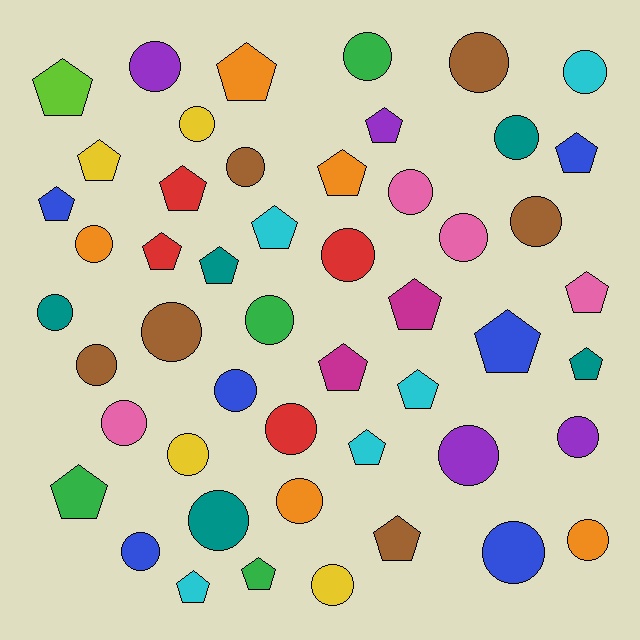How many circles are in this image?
There are 28 circles.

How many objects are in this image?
There are 50 objects.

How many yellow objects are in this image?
There are 4 yellow objects.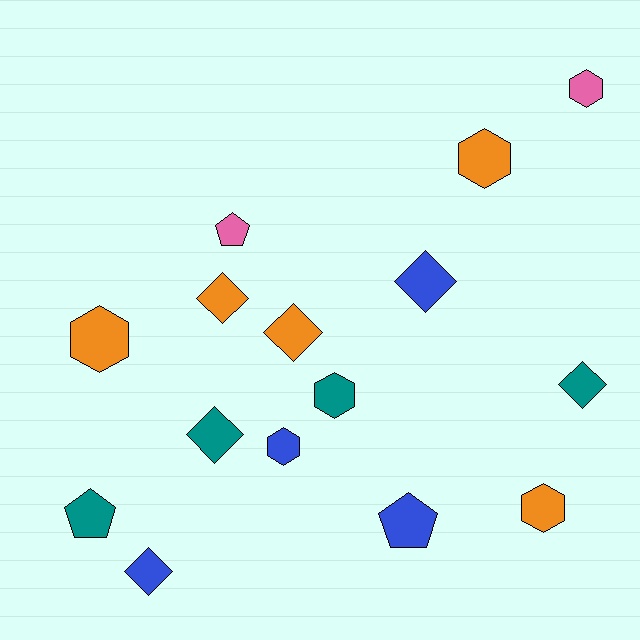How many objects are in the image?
There are 15 objects.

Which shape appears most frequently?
Hexagon, with 6 objects.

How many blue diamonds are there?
There are 2 blue diamonds.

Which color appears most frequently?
Orange, with 5 objects.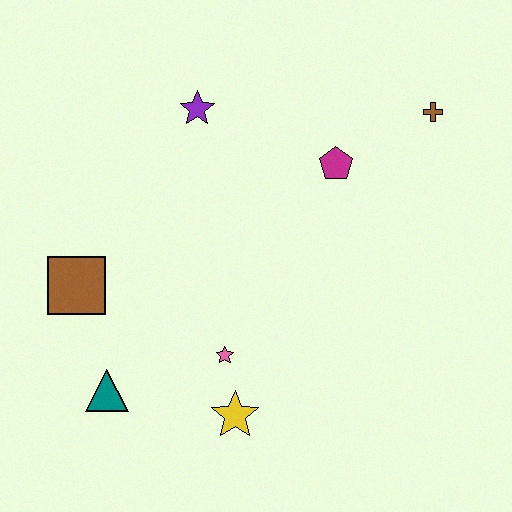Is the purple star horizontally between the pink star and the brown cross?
No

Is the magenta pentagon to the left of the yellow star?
No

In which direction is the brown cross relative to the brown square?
The brown cross is to the right of the brown square.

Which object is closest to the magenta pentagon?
The brown cross is closest to the magenta pentagon.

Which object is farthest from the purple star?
The yellow star is farthest from the purple star.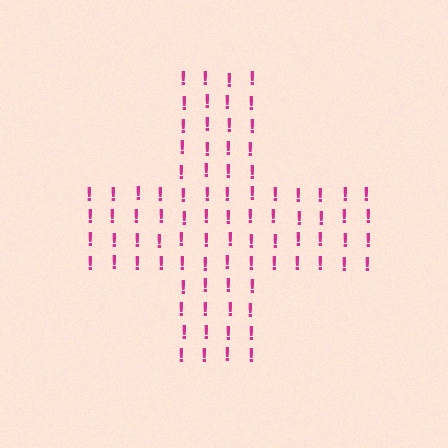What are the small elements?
The small elements are exclamation marks.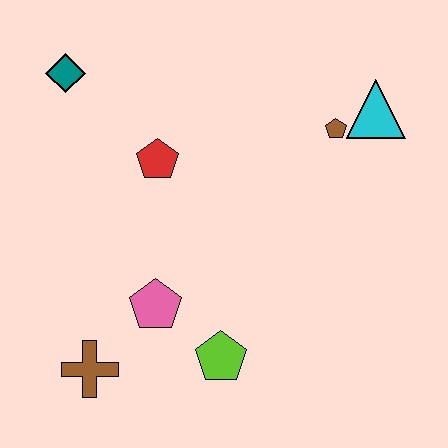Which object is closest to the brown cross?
The pink pentagon is closest to the brown cross.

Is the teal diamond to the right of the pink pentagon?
No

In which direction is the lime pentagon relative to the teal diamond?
The lime pentagon is below the teal diamond.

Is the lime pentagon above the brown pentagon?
No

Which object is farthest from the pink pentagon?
The cyan triangle is farthest from the pink pentagon.